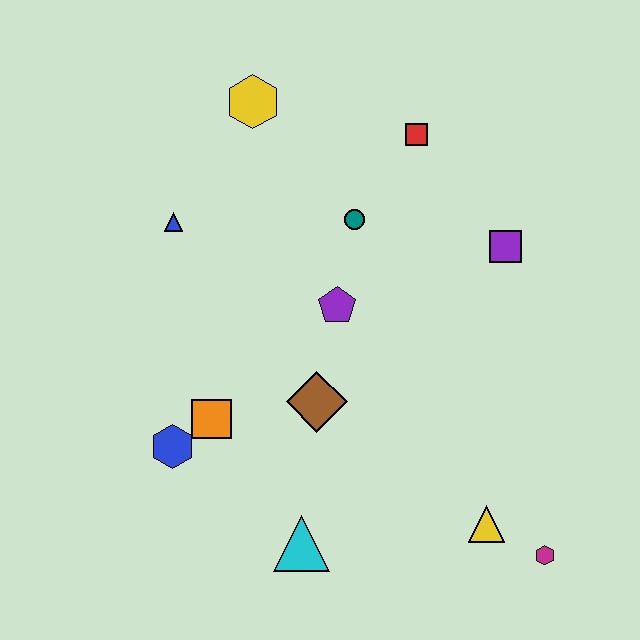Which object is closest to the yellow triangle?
The magenta hexagon is closest to the yellow triangle.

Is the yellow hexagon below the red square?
No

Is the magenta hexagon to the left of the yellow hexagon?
No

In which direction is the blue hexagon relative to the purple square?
The blue hexagon is to the left of the purple square.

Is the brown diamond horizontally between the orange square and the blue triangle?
No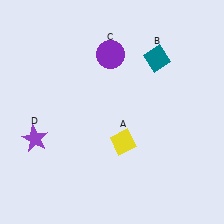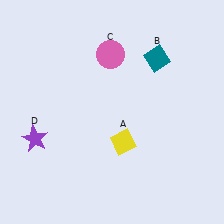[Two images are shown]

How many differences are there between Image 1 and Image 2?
There is 1 difference between the two images.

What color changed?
The circle (C) changed from purple in Image 1 to pink in Image 2.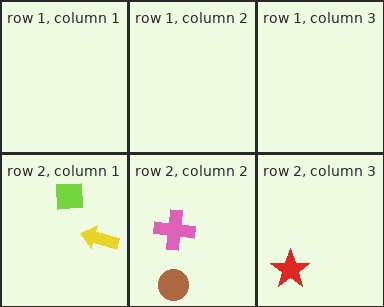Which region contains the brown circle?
The row 2, column 2 region.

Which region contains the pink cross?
The row 2, column 2 region.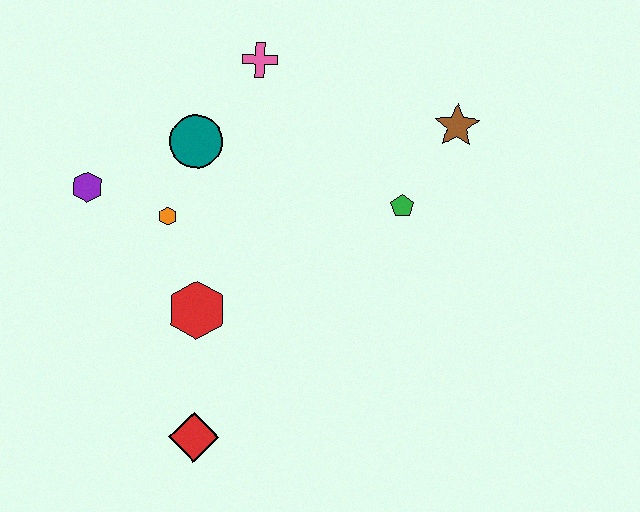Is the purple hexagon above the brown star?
No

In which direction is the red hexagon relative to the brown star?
The red hexagon is to the left of the brown star.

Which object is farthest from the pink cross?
The red diamond is farthest from the pink cross.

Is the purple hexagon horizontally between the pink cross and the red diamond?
No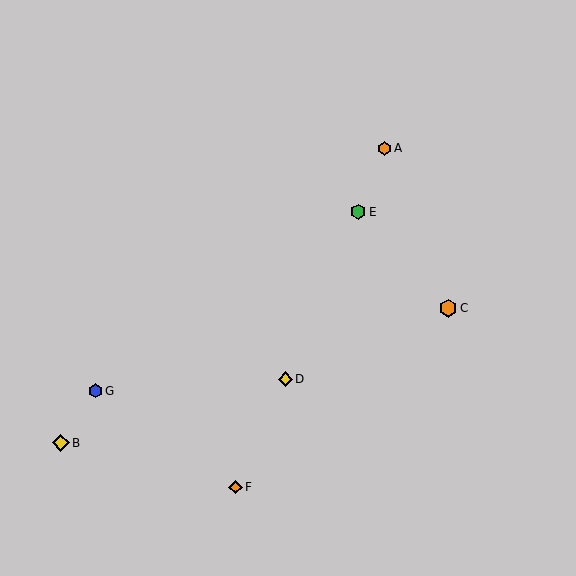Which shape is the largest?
The orange hexagon (labeled C) is the largest.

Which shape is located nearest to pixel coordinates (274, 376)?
The yellow diamond (labeled D) at (285, 379) is nearest to that location.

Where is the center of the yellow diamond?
The center of the yellow diamond is at (285, 379).